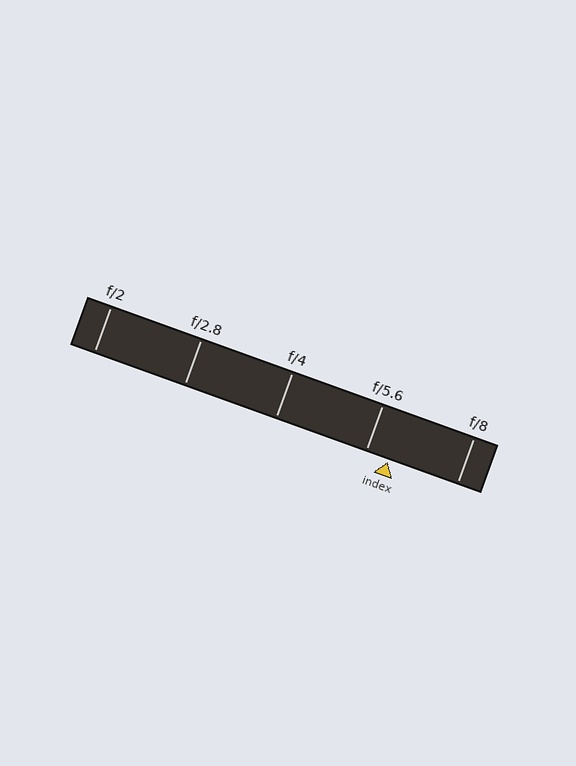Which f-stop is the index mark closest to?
The index mark is closest to f/5.6.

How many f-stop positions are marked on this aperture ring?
There are 5 f-stop positions marked.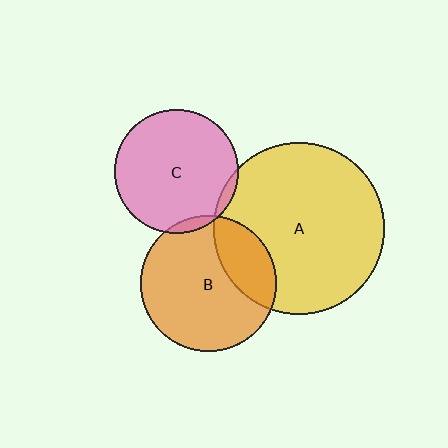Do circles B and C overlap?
Yes.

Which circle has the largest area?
Circle A (yellow).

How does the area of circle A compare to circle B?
Approximately 1.6 times.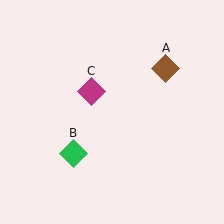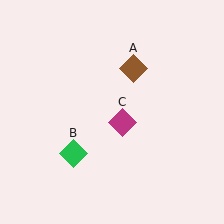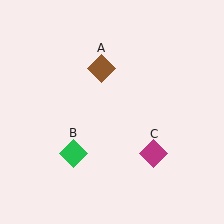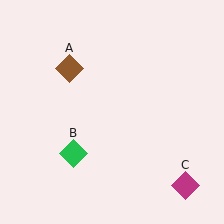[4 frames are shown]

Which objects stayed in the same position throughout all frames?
Green diamond (object B) remained stationary.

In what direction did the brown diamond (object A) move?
The brown diamond (object A) moved left.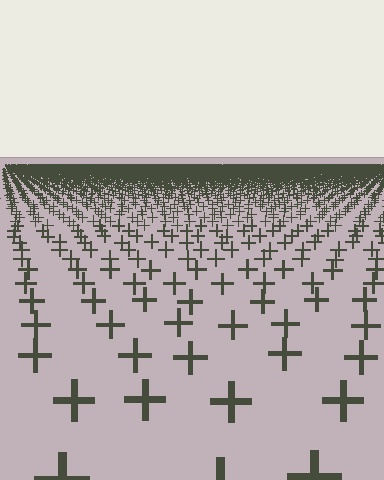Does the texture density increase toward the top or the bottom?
Density increases toward the top.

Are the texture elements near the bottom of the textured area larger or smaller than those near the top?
Larger. Near the bottom, elements are closer to the viewer and appear at a bigger on-screen size.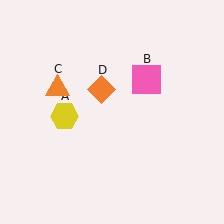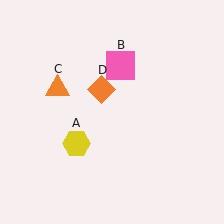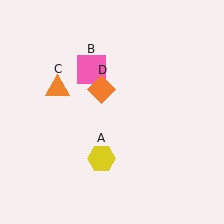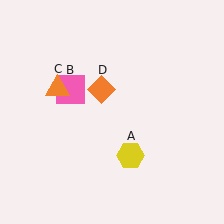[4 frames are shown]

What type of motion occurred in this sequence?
The yellow hexagon (object A), pink square (object B) rotated counterclockwise around the center of the scene.